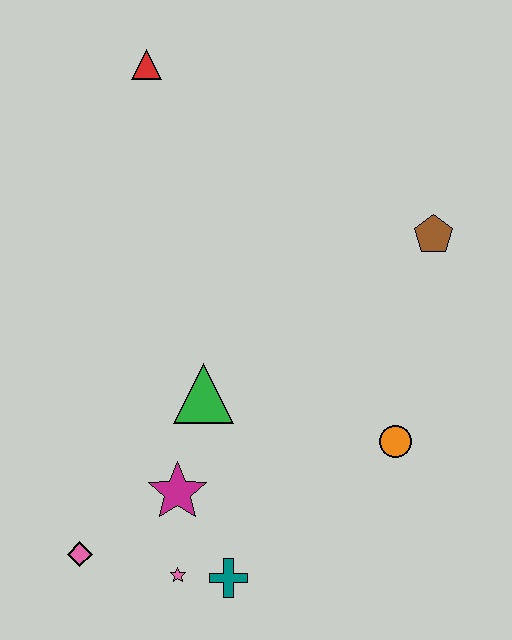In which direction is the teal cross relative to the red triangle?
The teal cross is below the red triangle.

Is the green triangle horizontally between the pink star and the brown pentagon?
Yes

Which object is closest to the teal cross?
The pink star is closest to the teal cross.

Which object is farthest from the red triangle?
The teal cross is farthest from the red triangle.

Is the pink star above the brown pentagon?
No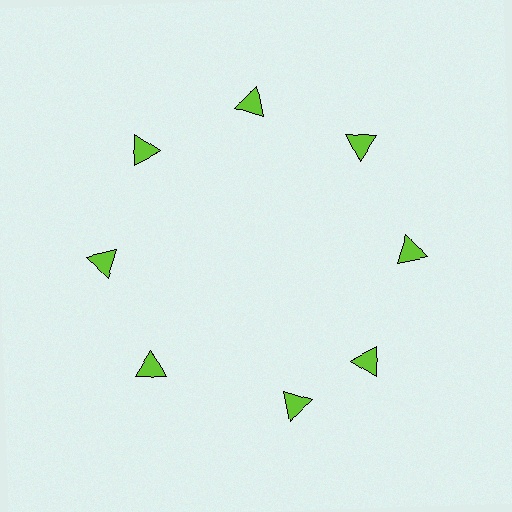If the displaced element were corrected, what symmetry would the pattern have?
It would have 8-fold rotational symmetry — the pattern would map onto itself every 45 degrees.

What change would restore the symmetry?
The symmetry would be restored by rotating it back into even spacing with its neighbors so that all 8 triangles sit at equal angles and equal distance from the center.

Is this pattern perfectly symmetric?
No. The 8 lime triangles are arranged in a ring, but one element near the 6 o'clock position is rotated out of alignment along the ring, breaking the 8-fold rotational symmetry.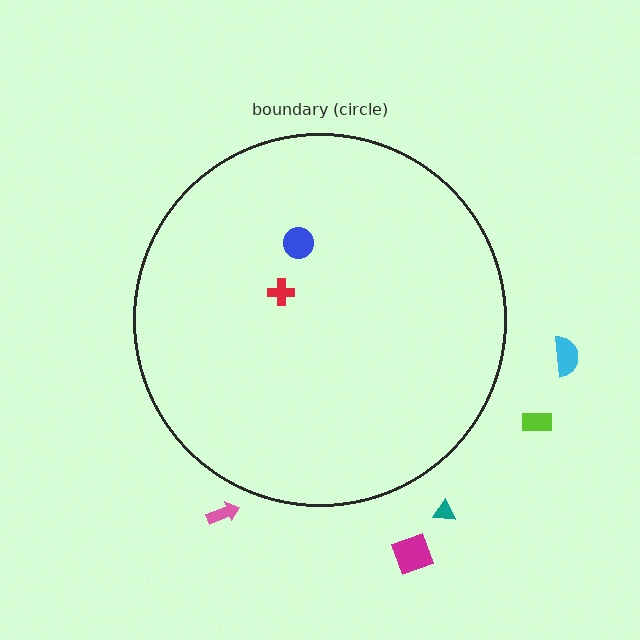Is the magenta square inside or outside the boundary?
Outside.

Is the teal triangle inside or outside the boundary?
Outside.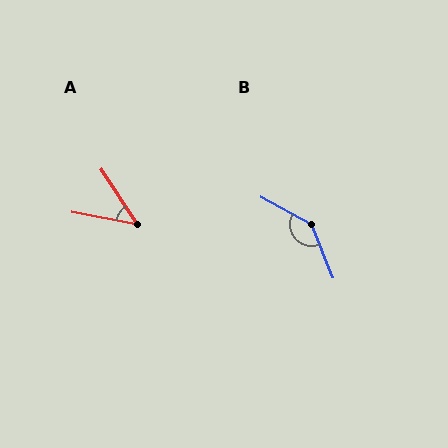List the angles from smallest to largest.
A (46°), B (141°).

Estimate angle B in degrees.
Approximately 141 degrees.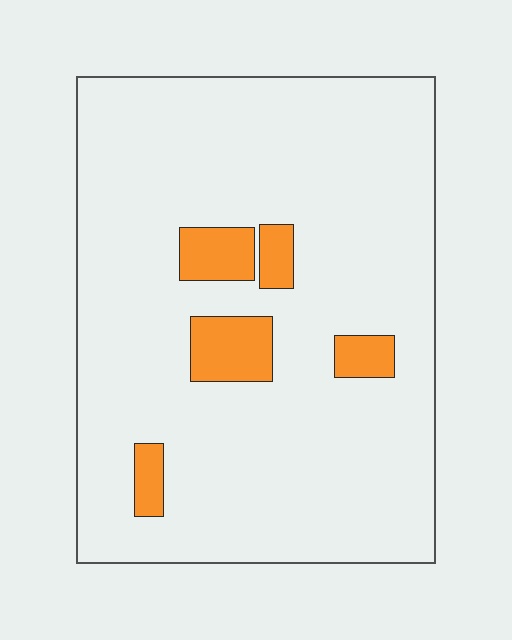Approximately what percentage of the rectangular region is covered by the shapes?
Approximately 10%.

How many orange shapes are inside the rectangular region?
5.